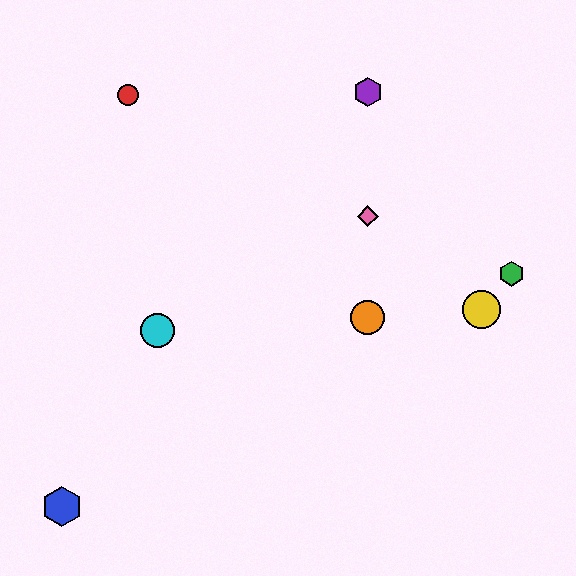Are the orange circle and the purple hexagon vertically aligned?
Yes, both are at x≈368.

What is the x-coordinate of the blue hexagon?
The blue hexagon is at x≈62.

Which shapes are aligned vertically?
The purple hexagon, the orange circle, the pink diamond are aligned vertically.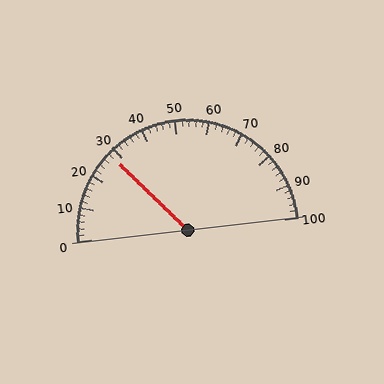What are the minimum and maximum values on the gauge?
The gauge ranges from 0 to 100.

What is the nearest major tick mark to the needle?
The nearest major tick mark is 30.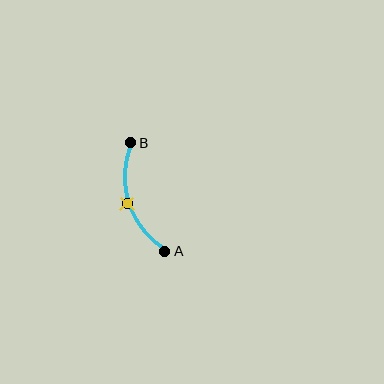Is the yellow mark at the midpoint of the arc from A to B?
Yes. The yellow mark lies on the arc at equal arc-length from both A and B — it is the arc midpoint.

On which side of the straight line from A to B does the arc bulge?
The arc bulges to the left of the straight line connecting A and B.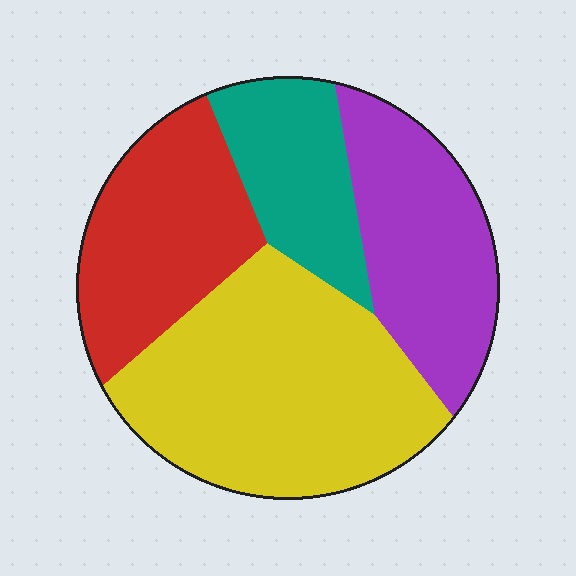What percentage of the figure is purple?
Purple covers roughly 25% of the figure.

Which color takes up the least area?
Teal, at roughly 15%.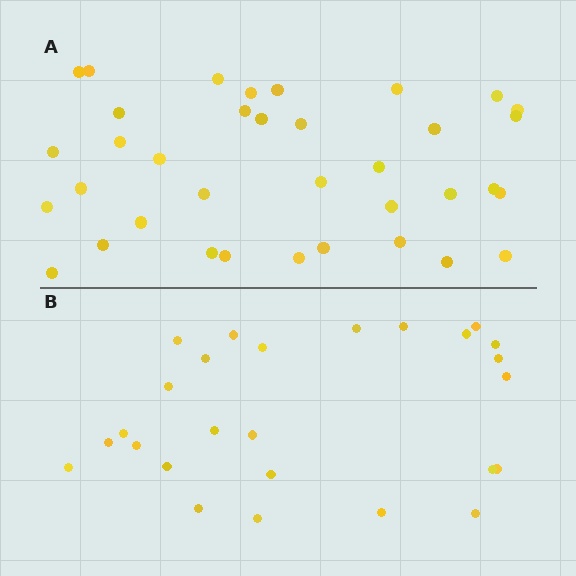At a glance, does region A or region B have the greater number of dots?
Region A (the top region) has more dots.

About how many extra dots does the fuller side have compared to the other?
Region A has roughly 10 or so more dots than region B.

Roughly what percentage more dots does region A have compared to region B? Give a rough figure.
About 40% more.